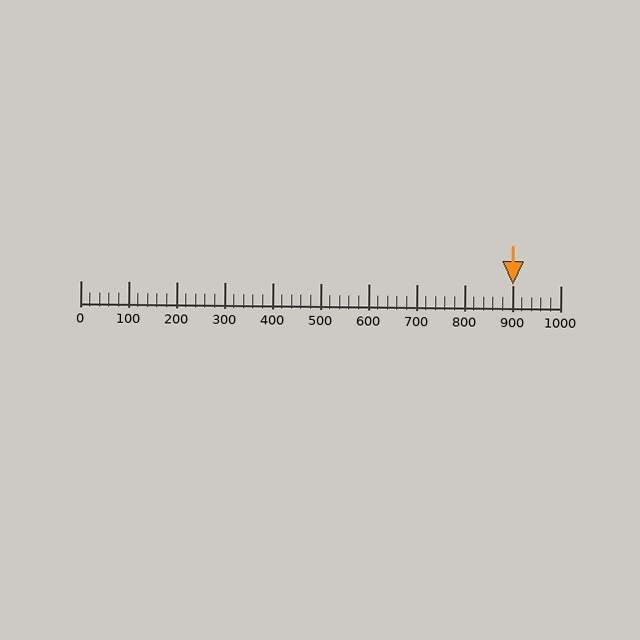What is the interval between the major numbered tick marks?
The major tick marks are spaced 100 units apart.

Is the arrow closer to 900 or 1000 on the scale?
The arrow is closer to 900.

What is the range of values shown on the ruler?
The ruler shows values from 0 to 1000.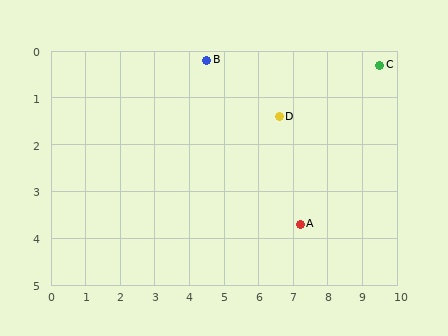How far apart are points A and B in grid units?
Points A and B are about 4.4 grid units apart.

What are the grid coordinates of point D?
Point D is at approximately (6.6, 1.4).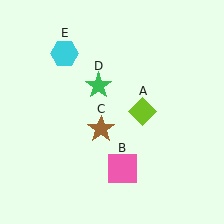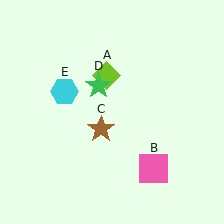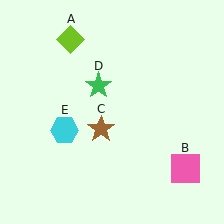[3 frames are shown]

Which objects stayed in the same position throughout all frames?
Brown star (object C) and green star (object D) remained stationary.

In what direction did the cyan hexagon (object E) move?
The cyan hexagon (object E) moved down.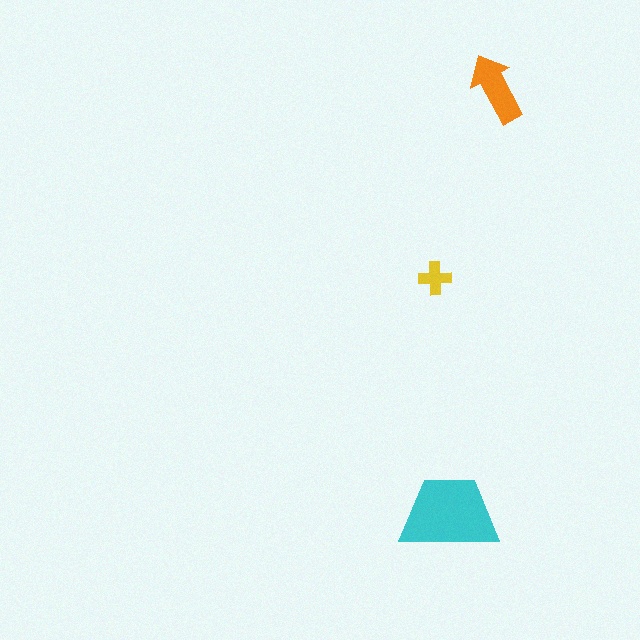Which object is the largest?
The cyan trapezoid.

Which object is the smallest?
The yellow cross.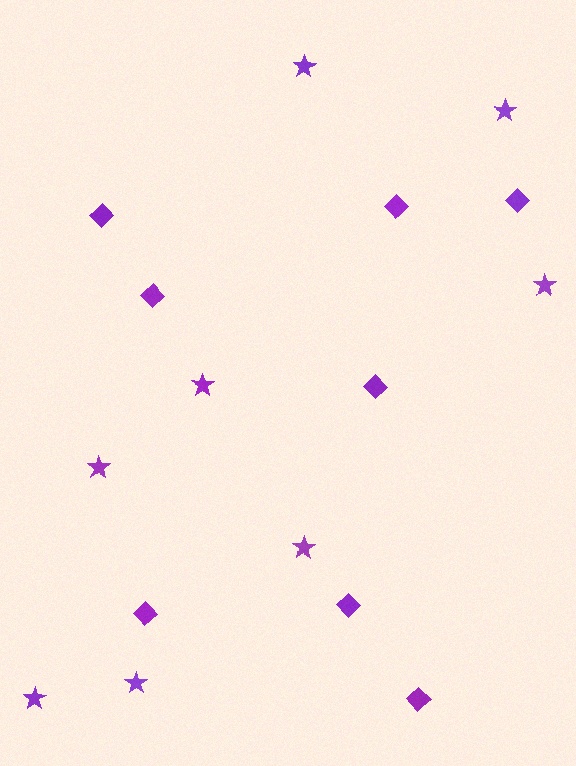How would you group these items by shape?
There are 2 groups: one group of stars (8) and one group of diamonds (8).